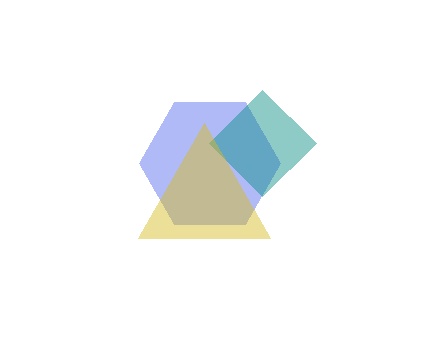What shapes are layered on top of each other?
The layered shapes are: a blue hexagon, a teal diamond, a yellow triangle.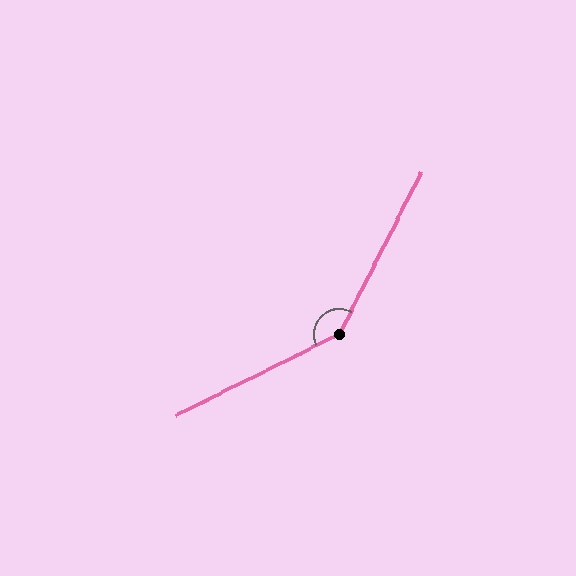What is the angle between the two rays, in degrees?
Approximately 143 degrees.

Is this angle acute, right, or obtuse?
It is obtuse.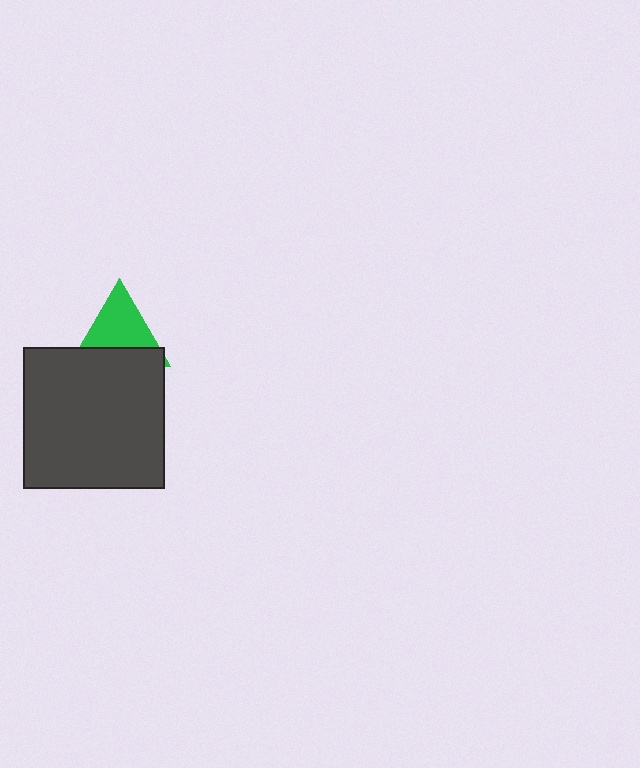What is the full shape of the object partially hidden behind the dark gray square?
The partially hidden object is a green triangle.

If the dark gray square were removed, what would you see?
You would see the complete green triangle.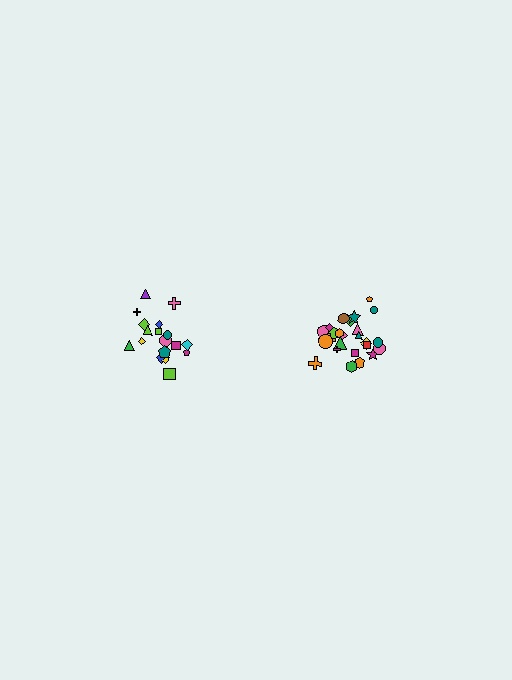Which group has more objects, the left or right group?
The right group.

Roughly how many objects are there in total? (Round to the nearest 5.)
Roughly 45 objects in total.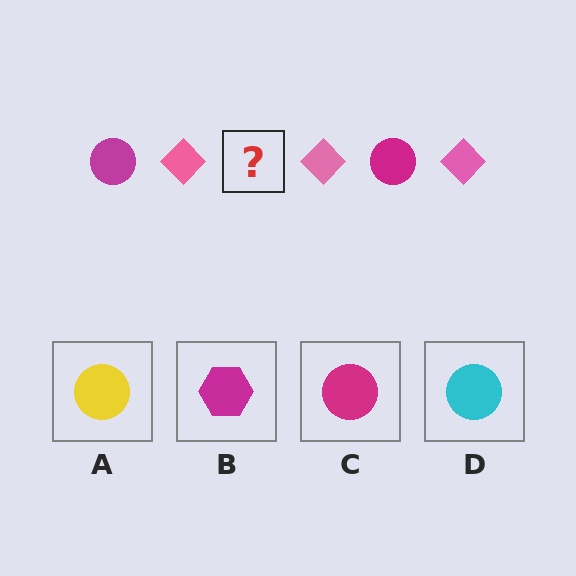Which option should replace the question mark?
Option C.